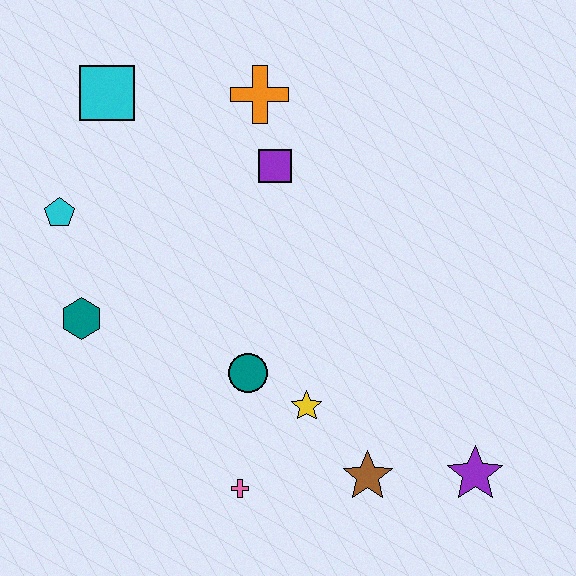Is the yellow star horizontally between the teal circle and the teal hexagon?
No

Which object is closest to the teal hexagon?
The cyan pentagon is closest to the teal hexagon.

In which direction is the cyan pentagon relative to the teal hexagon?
The cyan pentagon is above the teal hexagon.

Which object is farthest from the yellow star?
The cyan square is farthest from the yellow star.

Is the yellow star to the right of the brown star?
No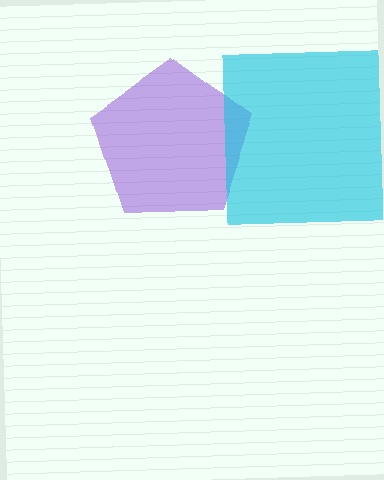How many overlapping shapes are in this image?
There are 2 overlapping shapes in the image.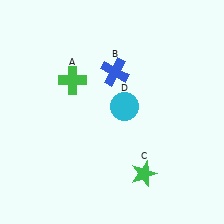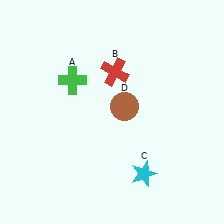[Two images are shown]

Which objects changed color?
B changed from blue to red. C changed from green to cyan. D changed from cyan to brown.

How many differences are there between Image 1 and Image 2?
There are 3 differences between the two images.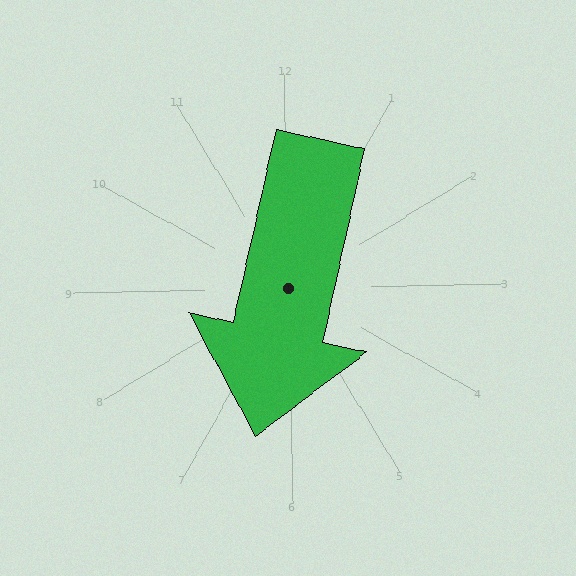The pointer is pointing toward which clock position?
Roughly 6 o'clock.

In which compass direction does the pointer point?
South.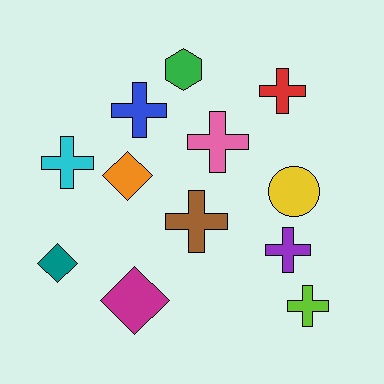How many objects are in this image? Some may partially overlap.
There are 12 objects.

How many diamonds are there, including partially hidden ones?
There are 3 diamonds.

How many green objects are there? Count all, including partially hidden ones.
There is 1 green object.